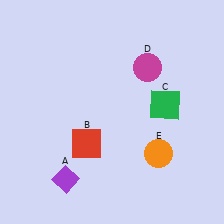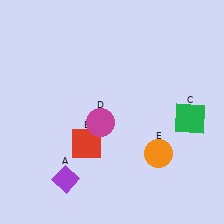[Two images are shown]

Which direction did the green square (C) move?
The green square (C) moved right.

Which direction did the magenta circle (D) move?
The magenta circle (D) moved down.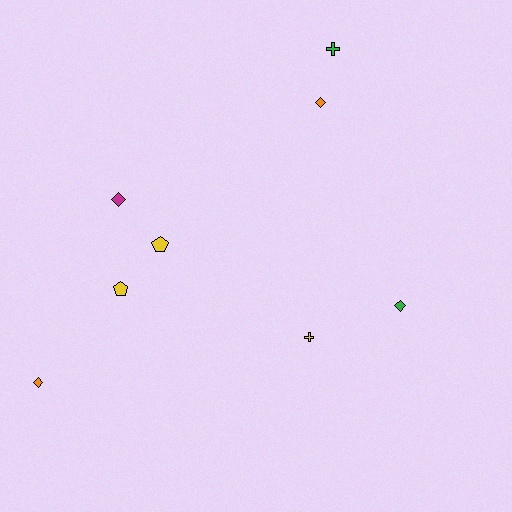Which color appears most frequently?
Yellow, with 3 objects.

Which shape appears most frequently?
Diamond, with 4 objects.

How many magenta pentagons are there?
There are no magenta pentagons.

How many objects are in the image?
There are 8 objects.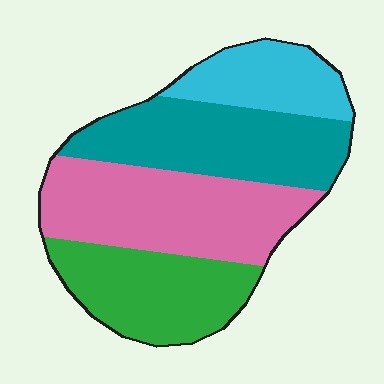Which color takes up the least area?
Cyan, at roughly 15%.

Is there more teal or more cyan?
Teal.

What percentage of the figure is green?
Green takes up about one quarter (1/4) of the figure.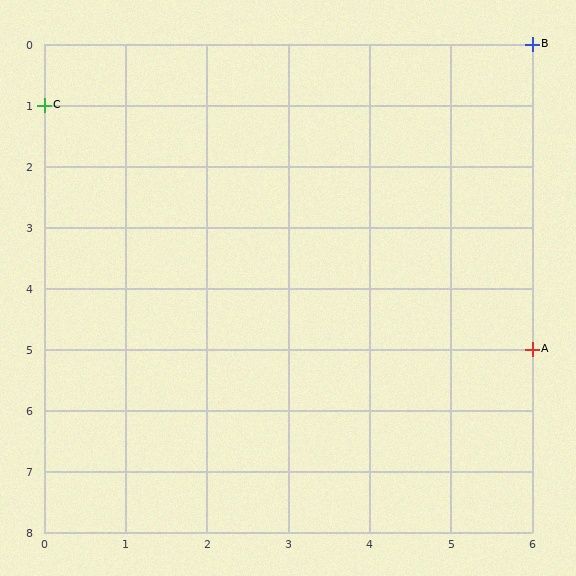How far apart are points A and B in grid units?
Points A and B are 5 rows apart.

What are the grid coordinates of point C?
Point C is at grid coordinates (0, 1).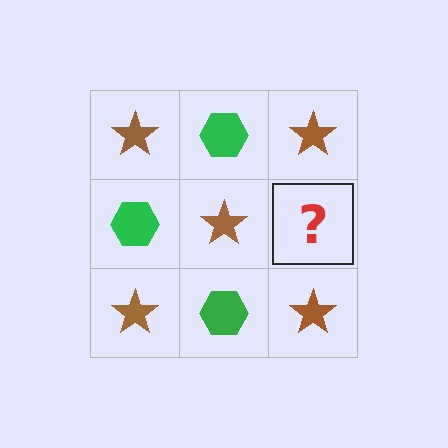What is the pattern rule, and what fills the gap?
The rule is that it alternates brown star and green hexagon in a checkerboard pattern. The gap should be filled with a green hexagon.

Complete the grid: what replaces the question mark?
The question mark should be replaced with a green hexagon.